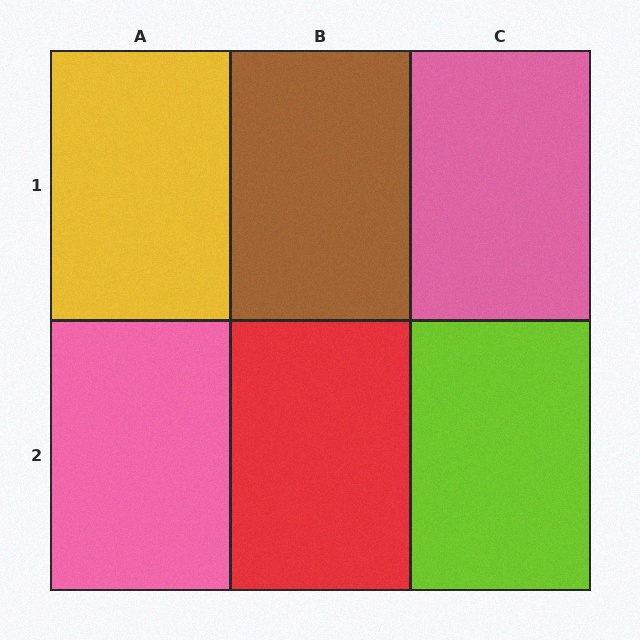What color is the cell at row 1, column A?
Yellow.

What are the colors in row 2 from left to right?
Pink, red, lime.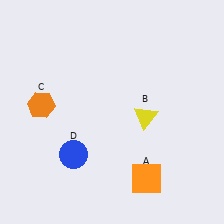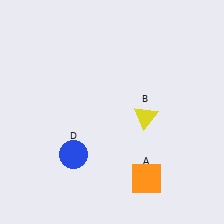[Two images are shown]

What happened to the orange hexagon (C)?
The orange hexagon (C) was removed in Image 2. It was in the top-left area of Image 1.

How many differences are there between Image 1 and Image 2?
There is 1 difference between the two images.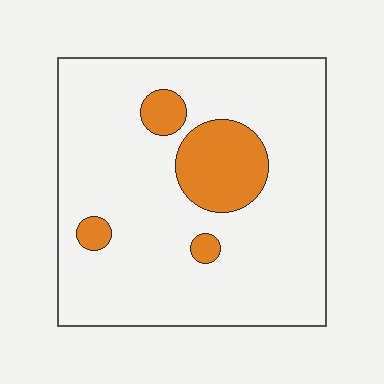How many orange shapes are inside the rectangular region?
4.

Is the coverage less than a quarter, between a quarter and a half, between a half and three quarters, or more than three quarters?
Less than a quarter.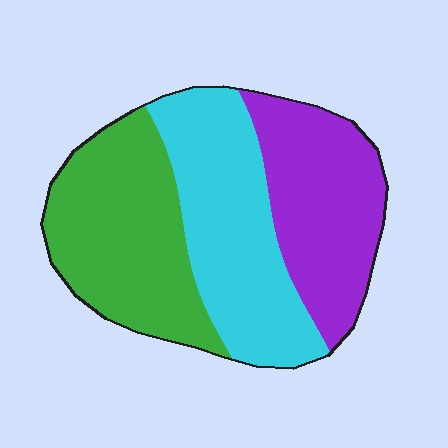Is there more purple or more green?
Green.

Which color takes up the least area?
Purple, at roughly 30%.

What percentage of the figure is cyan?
Cyan covers about 35% of the figure.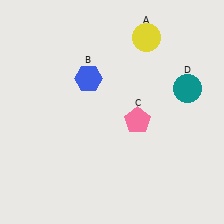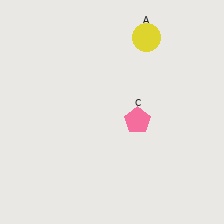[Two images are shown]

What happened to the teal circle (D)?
The teal circle (D) was removed in Image 2. It was in the top-right area of Image 1.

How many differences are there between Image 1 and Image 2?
There are 2 differences between the two images.